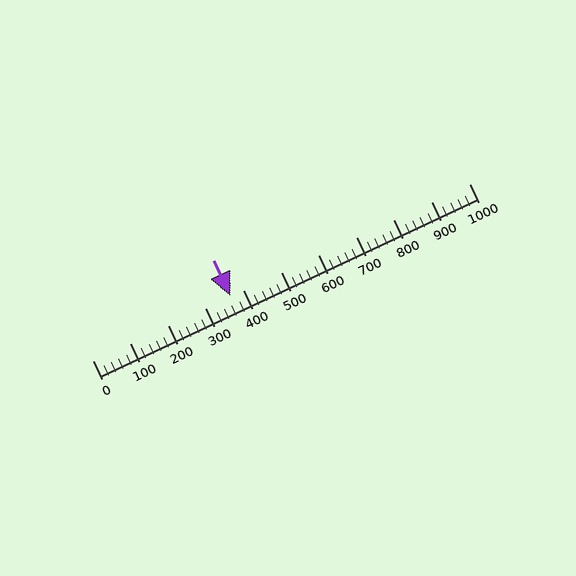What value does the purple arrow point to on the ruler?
The purple arrow points to approximately 366.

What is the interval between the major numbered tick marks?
The major tick marks are spaced 100 units apart.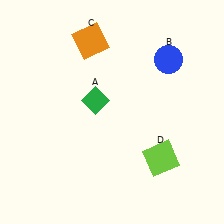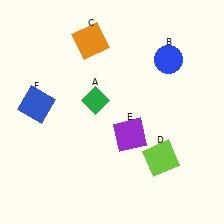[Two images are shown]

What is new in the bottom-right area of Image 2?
A purple square (E) was added in the bottom-right area of Image 2.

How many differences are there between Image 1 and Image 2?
There are 2 differences between the two images.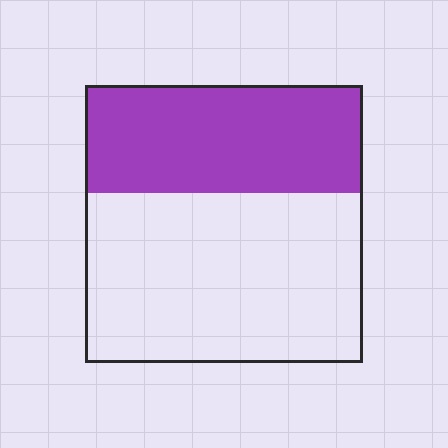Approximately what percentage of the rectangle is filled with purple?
Approximately 40%.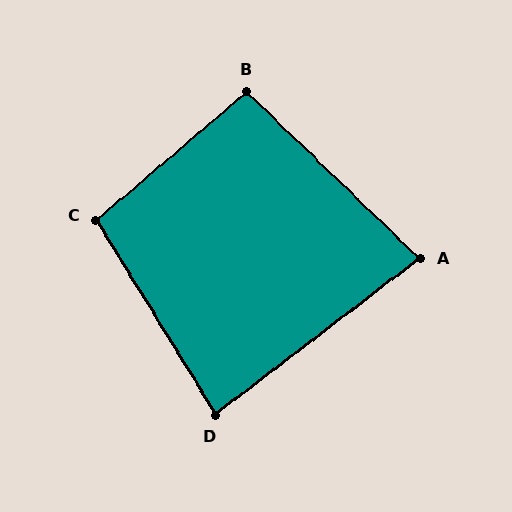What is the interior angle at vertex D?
Approximately 84 degrees (acute).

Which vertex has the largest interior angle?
C, at approximately 99 degrees.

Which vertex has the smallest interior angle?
A, at approximately 81 degrees.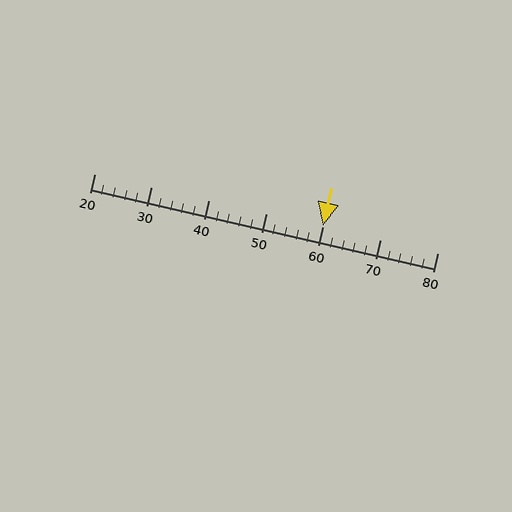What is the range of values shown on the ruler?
The ruler shows values from 20 to 80.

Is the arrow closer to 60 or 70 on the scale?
The arrow is closer to 60.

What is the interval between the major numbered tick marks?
The major tick marks are spaced 10 units apart.